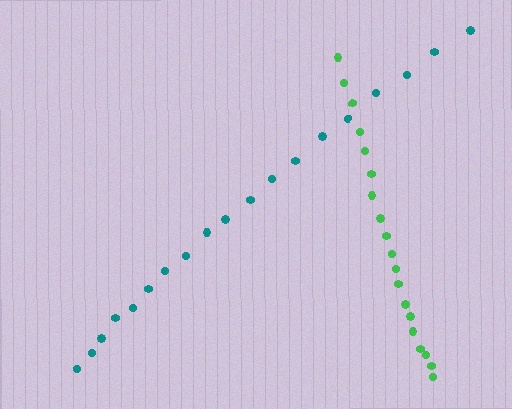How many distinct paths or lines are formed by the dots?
There are 2 distinct paths.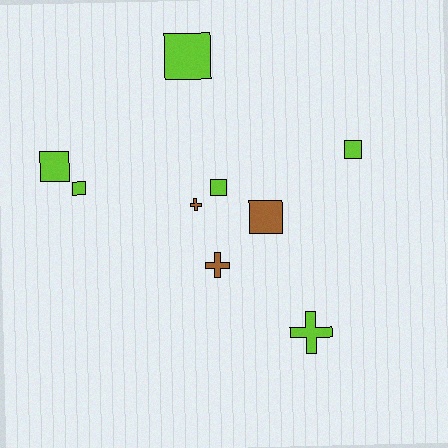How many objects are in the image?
There are 9 objects.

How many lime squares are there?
There are 5 lime squares.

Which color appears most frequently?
Lime, with 6 objects.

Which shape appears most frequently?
Square, with 6 objects.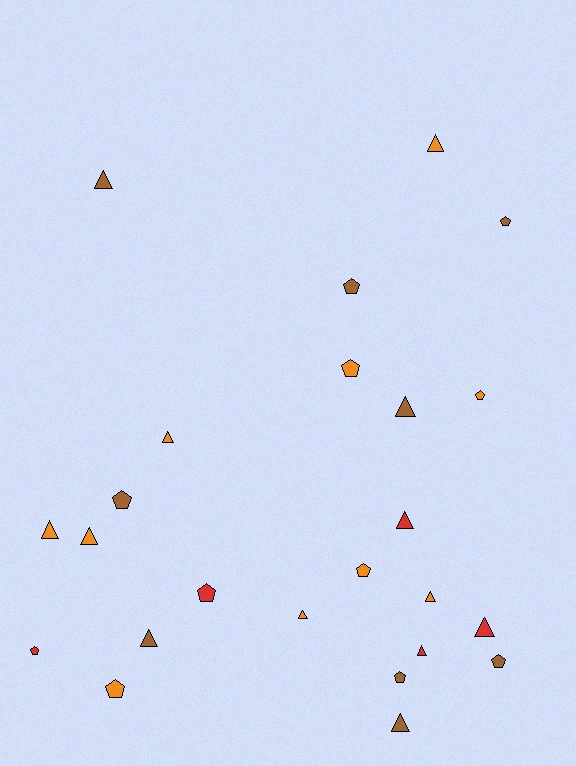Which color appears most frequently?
Orange, with 10 objects.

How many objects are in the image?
There are 24 objects.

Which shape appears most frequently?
Triangle, with 13 objects.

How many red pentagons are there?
There are 2 red pentagons.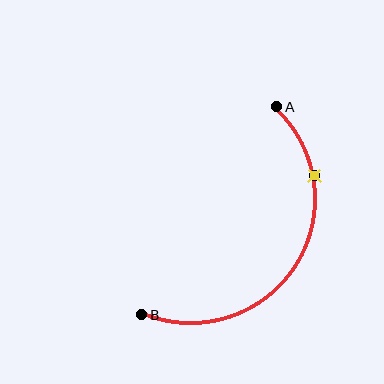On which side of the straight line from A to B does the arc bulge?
The arc bulges to the right of the straight line connecting A and B.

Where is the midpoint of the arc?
The arc midpoint is the point on the curve farthest from the straight line joining A and B. It sits to the right of that line.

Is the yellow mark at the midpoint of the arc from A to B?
No. The yellow mark lies on the arc but is closer to endpoint A. The arc midpoint would be at the point on the curve equidistant along the arc from both A and B.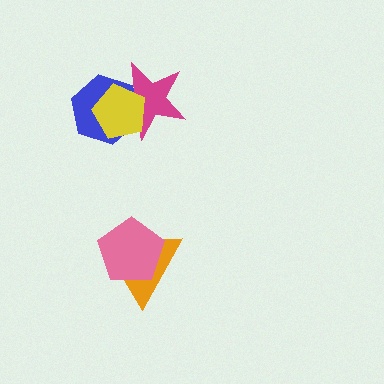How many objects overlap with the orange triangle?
1 object overlaps with the orange triangle.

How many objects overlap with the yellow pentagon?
2 objects overlap with the yellow pentagon.